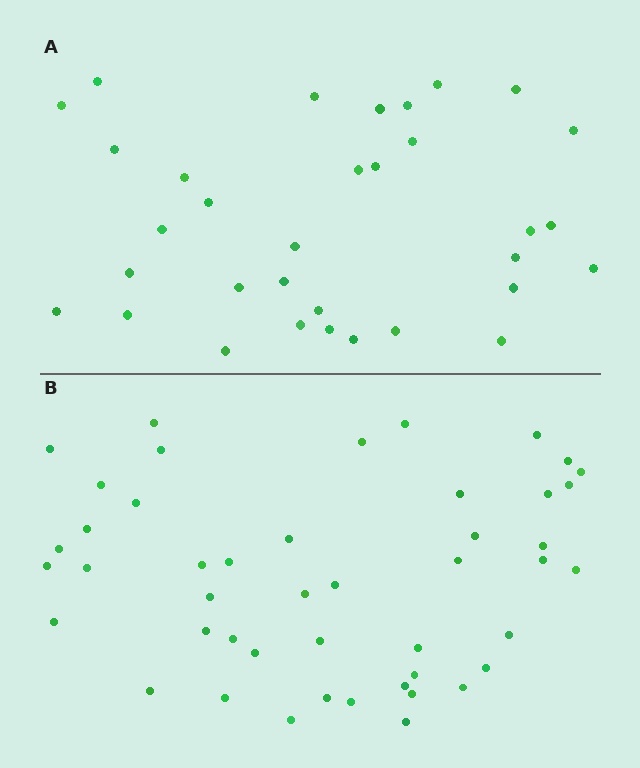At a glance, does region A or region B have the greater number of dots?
Region B (the bottom region) has more dots.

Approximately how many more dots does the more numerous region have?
Region B has approximately 15 more dots than region A.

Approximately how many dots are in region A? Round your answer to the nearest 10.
About 30 dots. (The exact count is 33, which rounds to 30.)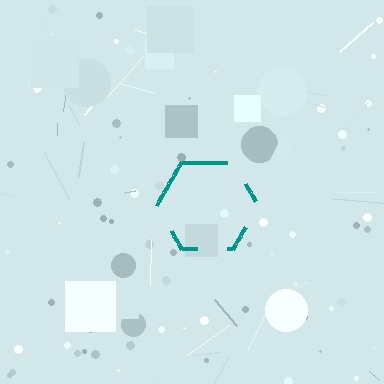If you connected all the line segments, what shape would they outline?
They would outline a hexagon.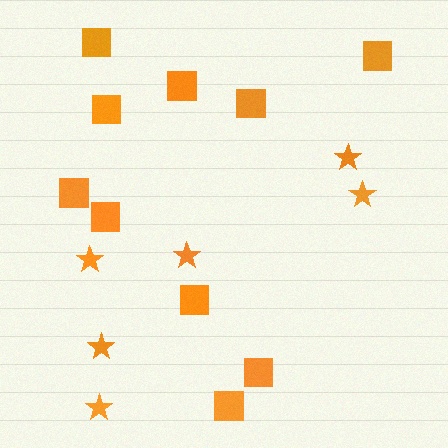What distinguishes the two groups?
There are 2 groups: one group of squares (10) and one group of stars (6).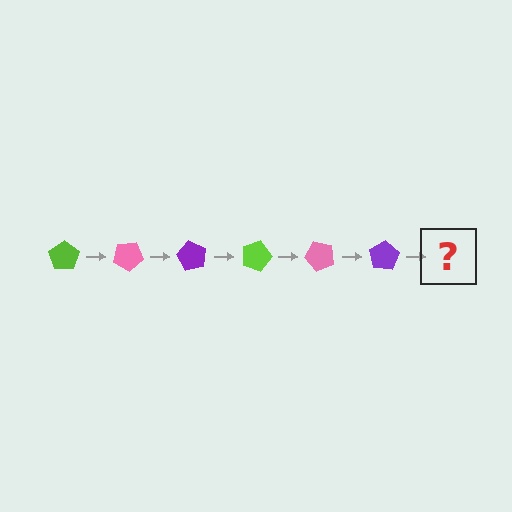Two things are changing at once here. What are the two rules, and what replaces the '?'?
The two rules are that it rotates 30 degrees each step and the color cycles through lime, pink, and purple. The '?' should be a lime pentagon, rotated 180 degrees from the start.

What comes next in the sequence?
The next element should be a lime pentagon, rotated 180 degrees from the start.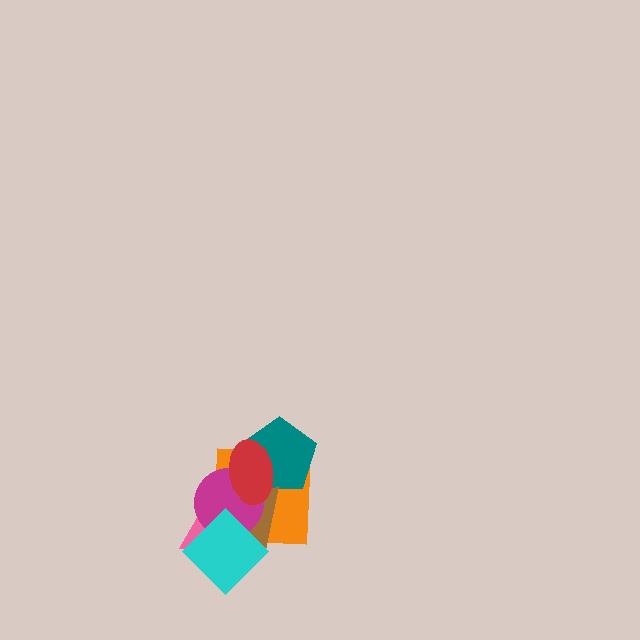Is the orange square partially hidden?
Yes, it is partially covered by another shape.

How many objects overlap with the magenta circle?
5 objects overlap with the magenta circle.